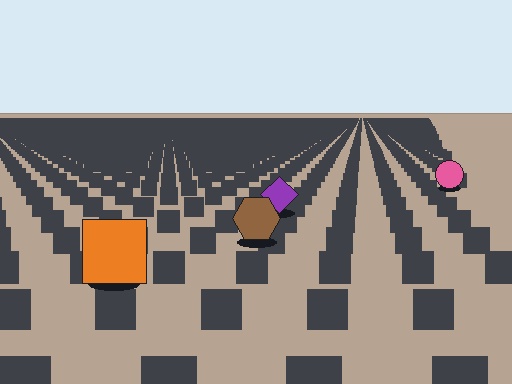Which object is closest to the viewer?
The orange square is closest. The texture marks near it are larger and more spread out.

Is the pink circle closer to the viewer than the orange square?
No. The orange square is closer — you can tell from the texture gradient: the ground texture is coarser near it.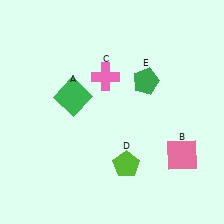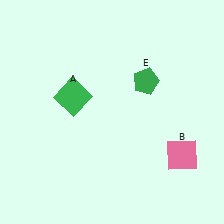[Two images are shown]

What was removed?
The lime pentagon (D), the pink cross (C) were removed in Image 2.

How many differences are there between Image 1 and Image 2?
There are 2 differences between the two images.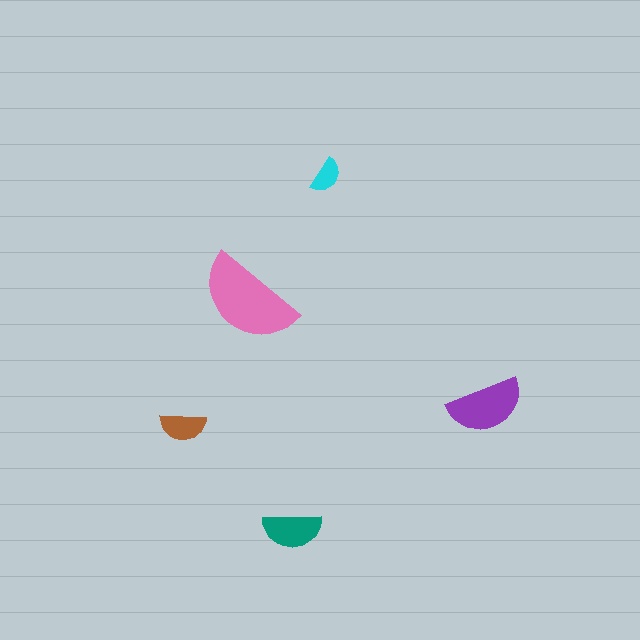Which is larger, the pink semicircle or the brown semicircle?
The pink one.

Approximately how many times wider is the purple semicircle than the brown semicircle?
About 1.5 times wider.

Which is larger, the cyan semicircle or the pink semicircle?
The pink one.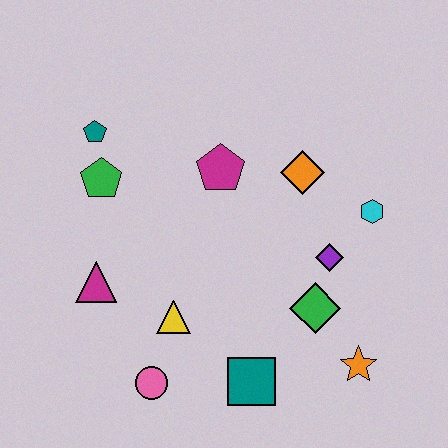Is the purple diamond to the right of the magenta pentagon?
Yes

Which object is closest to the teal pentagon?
The green pentagon is closest to the teal pentagon.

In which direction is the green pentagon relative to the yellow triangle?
The green pentagon is above the yellow triangle.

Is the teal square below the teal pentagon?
Yes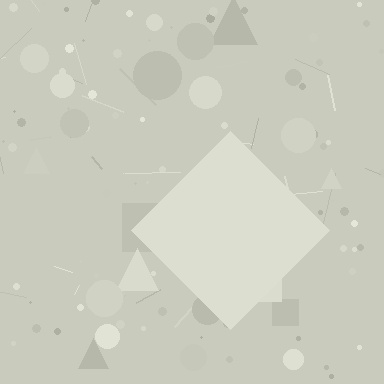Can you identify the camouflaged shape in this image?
The camouflaged shape is a diamond.